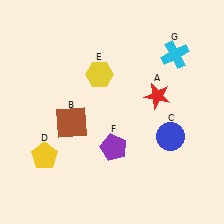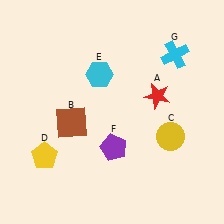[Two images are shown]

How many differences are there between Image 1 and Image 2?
There are 2 differences between the two images.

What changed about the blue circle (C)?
In Image 1, C is blue. In Image 2, it changed to yellow.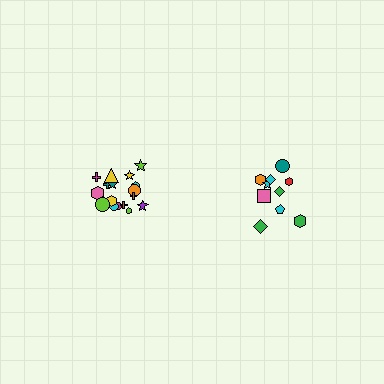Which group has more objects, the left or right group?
The left group.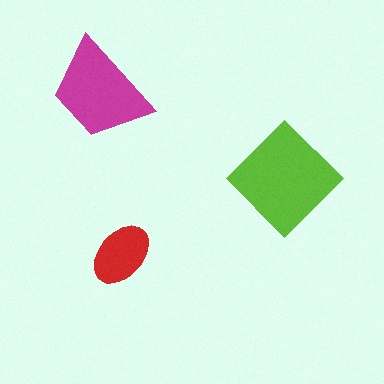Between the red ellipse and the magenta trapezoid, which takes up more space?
The magenta trapezoid.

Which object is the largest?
The lime diamond.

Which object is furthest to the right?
The lime diamond is rightmost.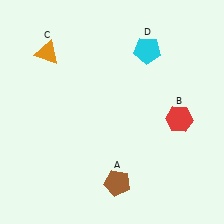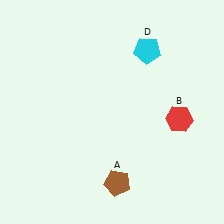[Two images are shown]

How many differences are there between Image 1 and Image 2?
There is 1 difference between the two images.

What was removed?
The orange triangle (C) was removed in Image 2.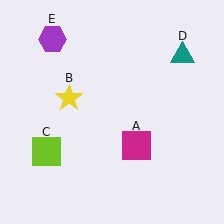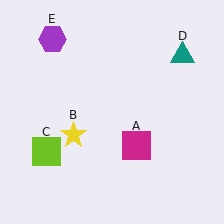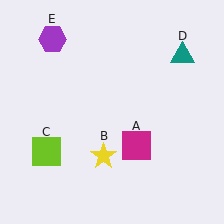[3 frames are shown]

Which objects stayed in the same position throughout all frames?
Magenta square (object A) and lime square (object C) and teal triangle (object D) and purple hexagon (object E) remained stationary.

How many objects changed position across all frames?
1 object changed position: yellow star (object B).